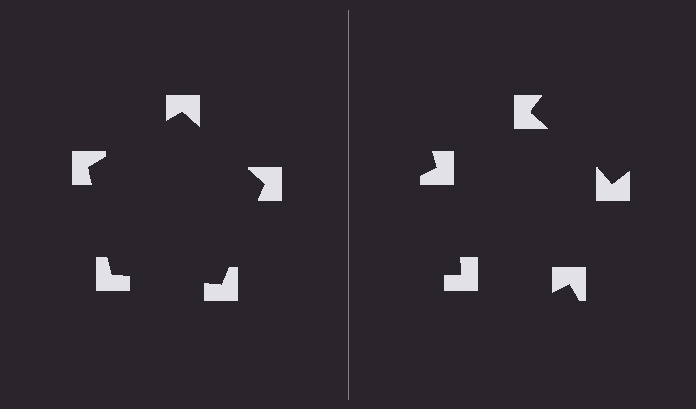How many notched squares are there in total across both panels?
10 — 5 on each side.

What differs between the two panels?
The notched squares are positioned identically on both sides; only the wedge orientations differ. On the left they align to a pentagon; on the right they are misaligned.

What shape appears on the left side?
An illusory pentagon.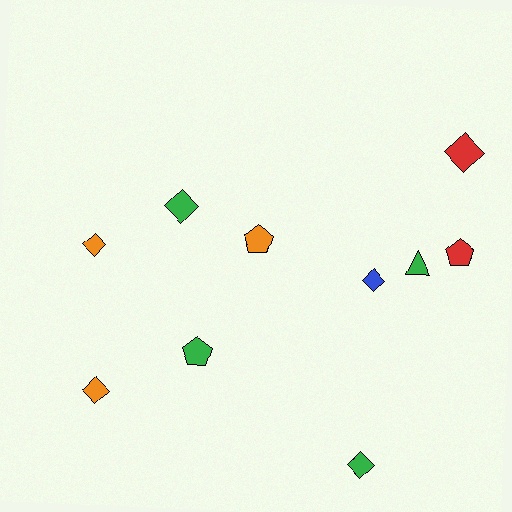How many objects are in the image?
There are 10 objects.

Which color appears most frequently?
Green, with 4 objects.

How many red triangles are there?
There are no red triangles.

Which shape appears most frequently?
Diamond, with 6 objects.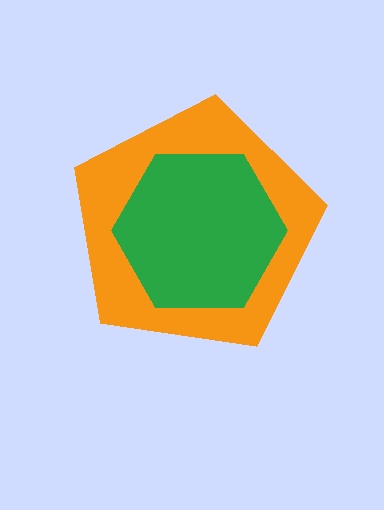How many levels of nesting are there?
2.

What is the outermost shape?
The orange pentagon.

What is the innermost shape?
The green hexagon.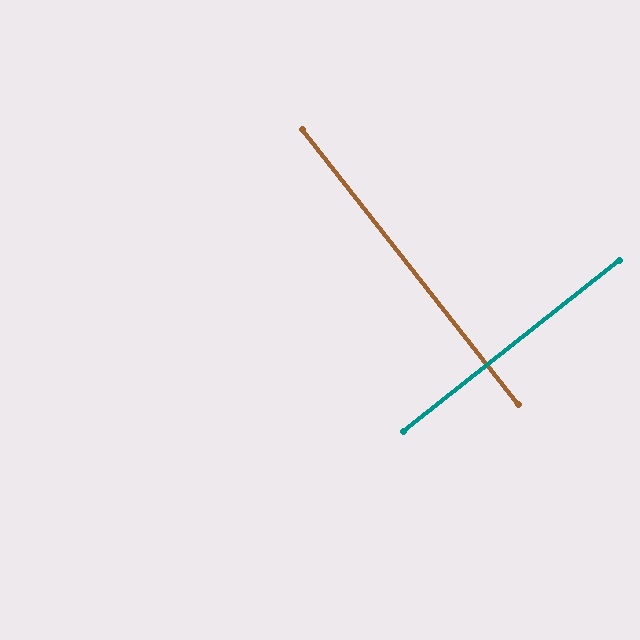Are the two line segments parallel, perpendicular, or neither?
Perpendicular — they meet at approximately 90°.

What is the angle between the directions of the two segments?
Approximately 90 degrees.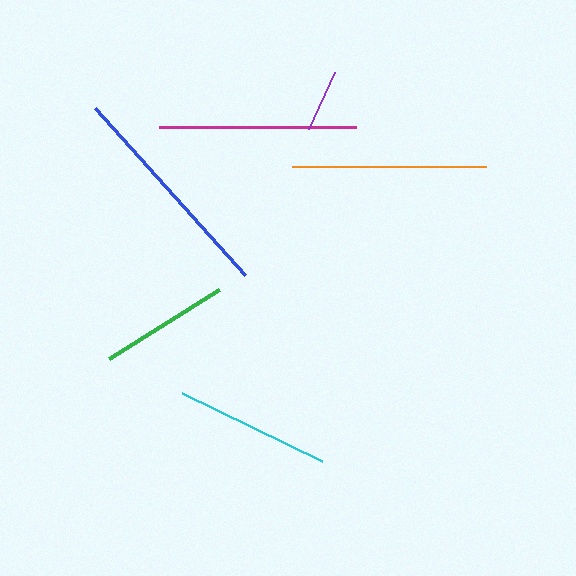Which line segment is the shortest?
The purple line is the shortest at approximately 63 pixels.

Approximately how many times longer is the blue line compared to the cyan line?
The blue line is approximately 1.5 times the length of the cyan line.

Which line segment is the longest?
The blue line is the longest at approximately 225 pixels.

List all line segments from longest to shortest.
From longest to shortest: blue, magenta, orange, cyan, green, purple.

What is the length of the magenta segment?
The magenta segment is approximately 197 pixels long.